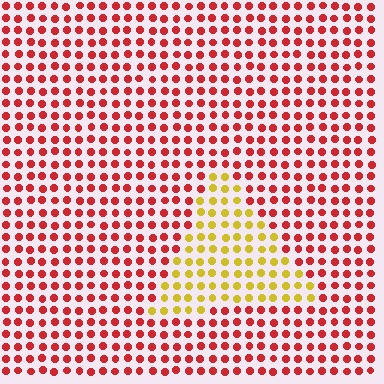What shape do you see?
I see a triangle.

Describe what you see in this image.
The image is filled with small red elements in a uniform arrangement. A triangle-shaped region is visible where the elements are tinted to a slightly different hue, forming a subtle color boundary.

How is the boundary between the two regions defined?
The boundary is defined purely by a slight shift in hue (about 59 degrees). Spacing, size, and orientation are identical on both sides.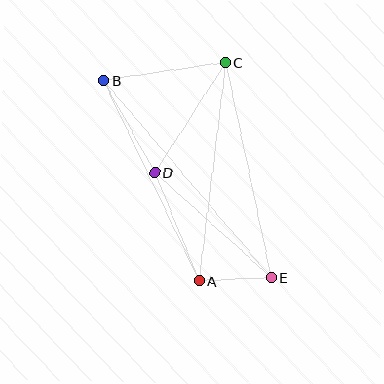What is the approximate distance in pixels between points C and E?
The distance between C and E is approximately 220 pixels.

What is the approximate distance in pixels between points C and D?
The distance between C and D is approximately 131 pixels.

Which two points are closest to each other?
Points A and E are closest to each other.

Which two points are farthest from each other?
Points B and E are farthest from each other.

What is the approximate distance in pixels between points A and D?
The distance between A and D is approximately 117 pixels.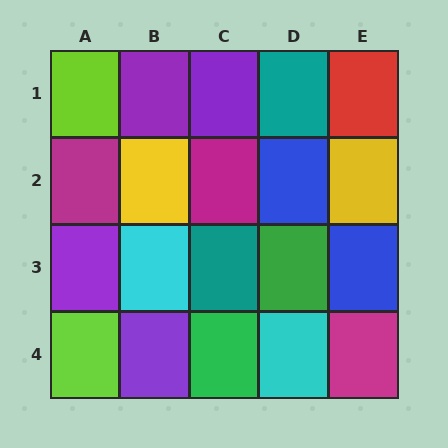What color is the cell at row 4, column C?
Green.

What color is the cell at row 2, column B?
Yellow.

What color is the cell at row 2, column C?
Magenta.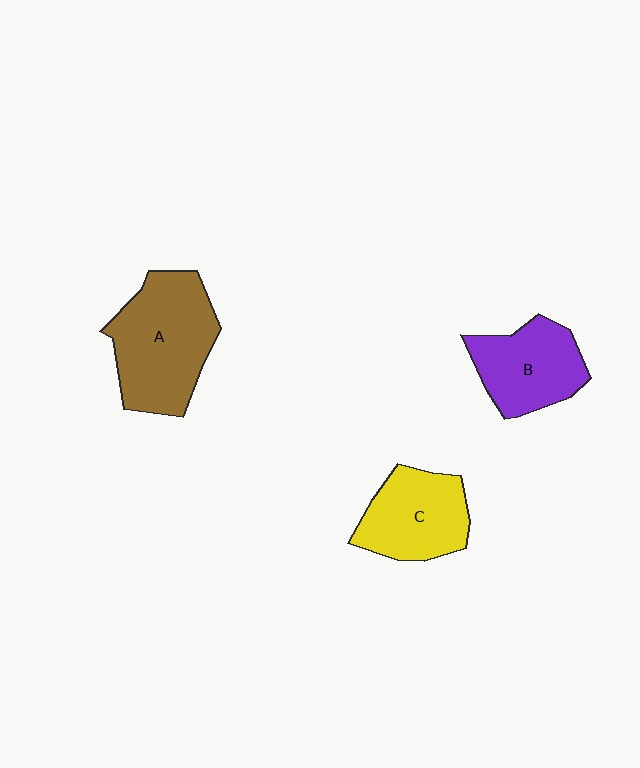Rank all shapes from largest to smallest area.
From largest to smallest: A (brown), C (yellow), B (purple).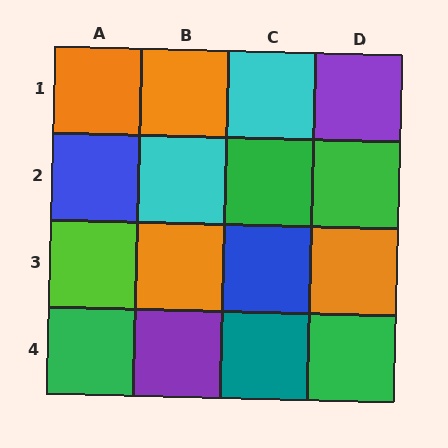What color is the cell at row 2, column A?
Blue.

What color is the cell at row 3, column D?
Orange.